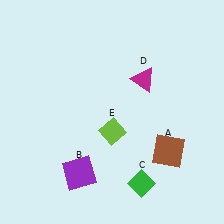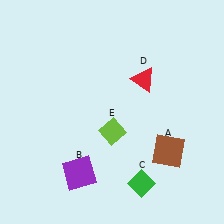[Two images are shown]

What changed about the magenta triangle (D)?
In Image 1, D is magenta. In Image 2, it changed to red.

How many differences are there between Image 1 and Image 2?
There is 1 difference between the two images.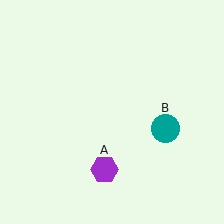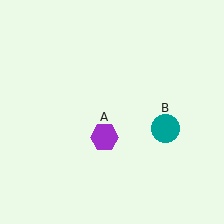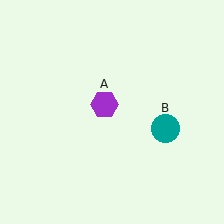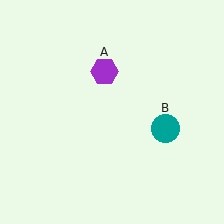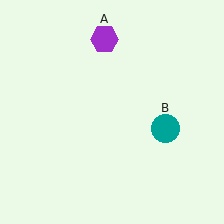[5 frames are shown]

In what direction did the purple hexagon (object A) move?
The purple hexagon (object A) moved up.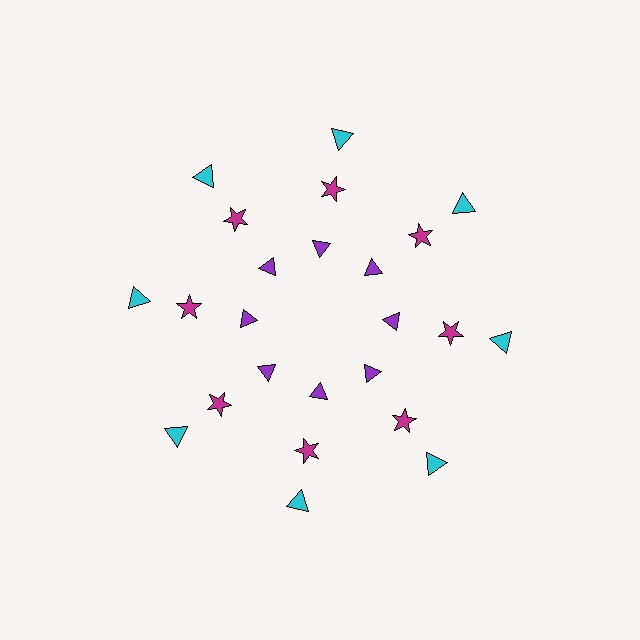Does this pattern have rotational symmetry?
Yes, this pattern has 8-fold rotational symmetry. It looks the same after rotating 45 degrees around the center.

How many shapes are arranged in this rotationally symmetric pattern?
There are 24 shapes, arranged in 8 groups of 3.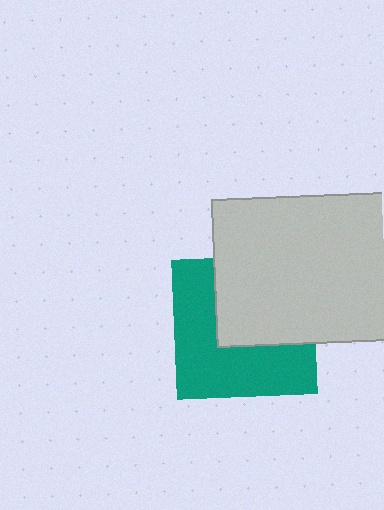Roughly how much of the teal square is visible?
About half of it is visible (roughly 55%).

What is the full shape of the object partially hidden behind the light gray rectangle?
The partially hidden object is a teal square.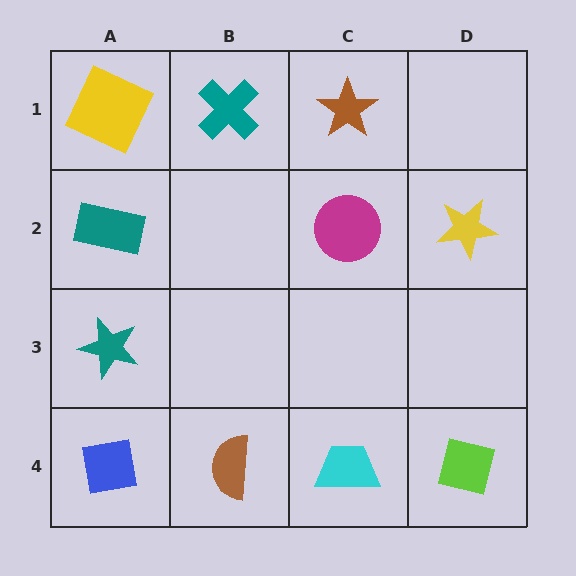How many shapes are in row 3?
1 shape.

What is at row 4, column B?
A brown semicircle.